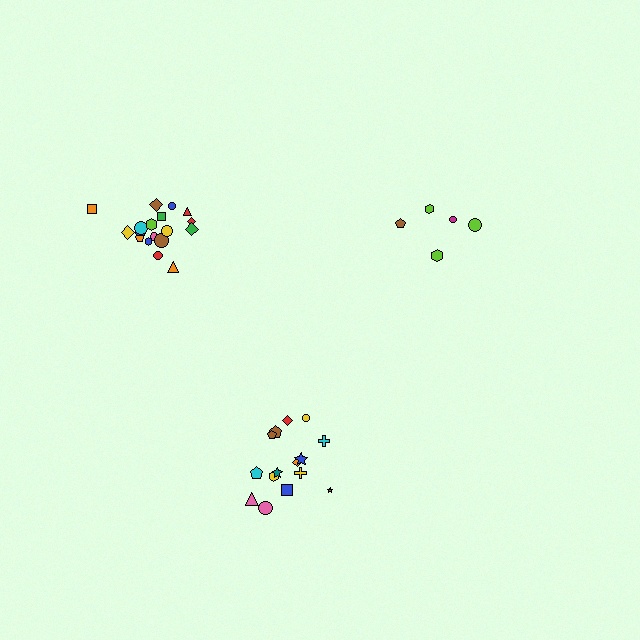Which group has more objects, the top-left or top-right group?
The top-left group.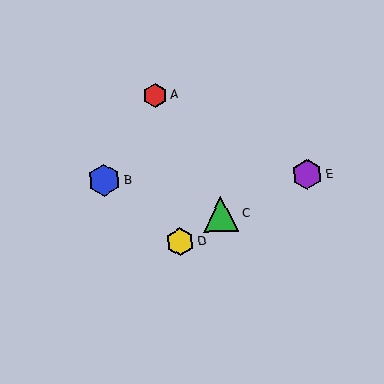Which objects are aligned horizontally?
Objects B, E are aligned horizontally.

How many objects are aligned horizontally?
2 objects (B, E) are aligned horizontally.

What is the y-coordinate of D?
Object D is at y≈242.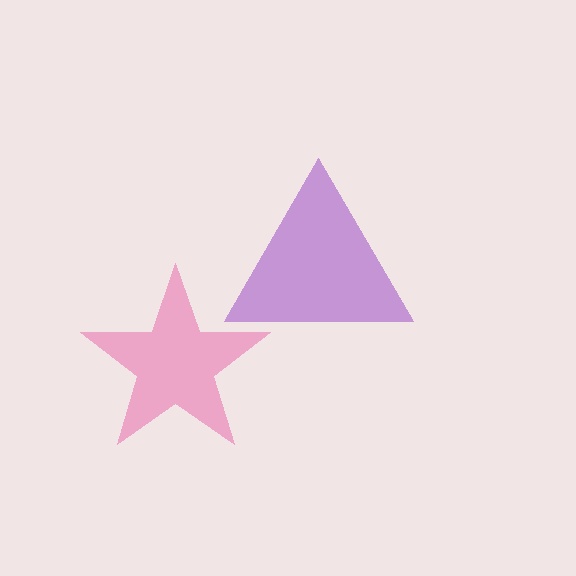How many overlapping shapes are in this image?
There are 2 overlapping shapes in the image.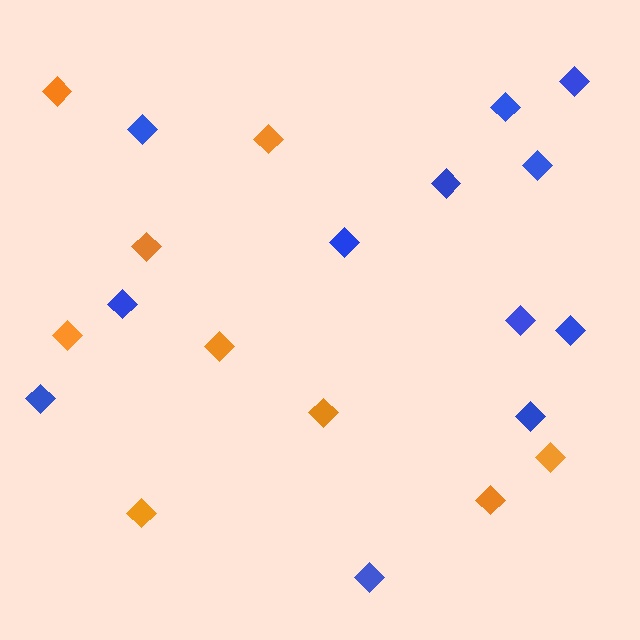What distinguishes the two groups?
There are 2 groups: one group of orange diamonds (9) and one group of blue diamonds (12).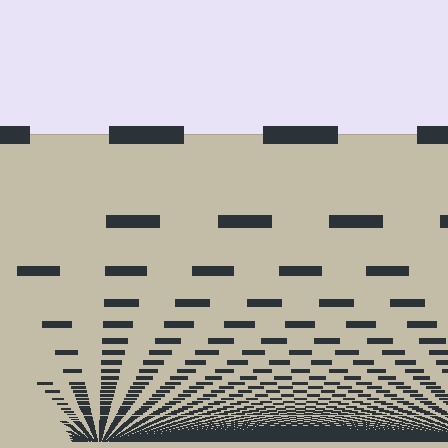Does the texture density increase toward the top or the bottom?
Density increases toward the bottom.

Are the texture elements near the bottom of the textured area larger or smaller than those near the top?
Smaller. The gradient is inverted — elements near the bottom are smaller and denser.